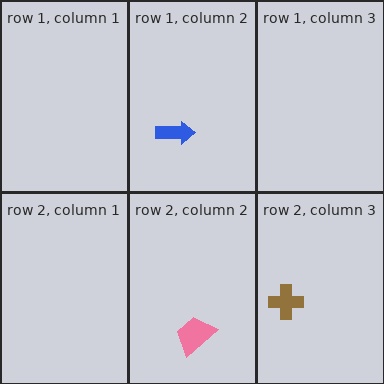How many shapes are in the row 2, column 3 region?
1.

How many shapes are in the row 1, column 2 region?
1.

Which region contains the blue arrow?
The row 1, column 2 region.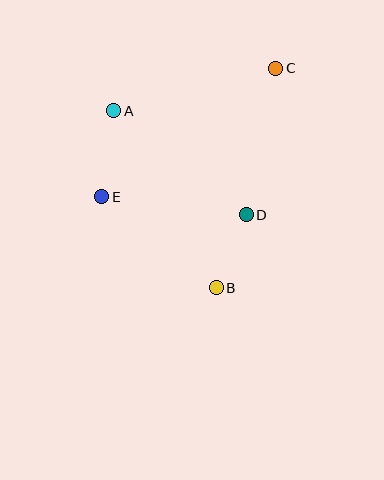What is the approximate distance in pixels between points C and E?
The distance between C and E is approximately 216 pixels.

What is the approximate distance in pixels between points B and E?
The distance between B and E is approximately 146 pixels.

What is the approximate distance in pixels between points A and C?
The distance between A and C is approximately 168 pixels.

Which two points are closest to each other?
Points B and D are closest to each other.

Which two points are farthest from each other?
Points B and C are farthest from each other.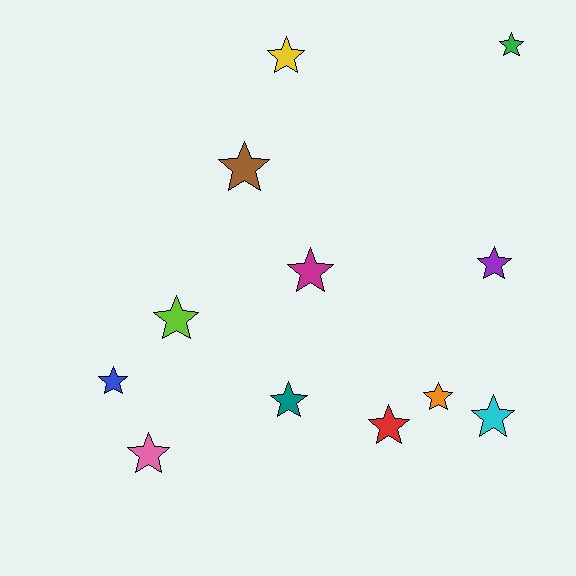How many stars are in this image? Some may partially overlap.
There are 12 stars.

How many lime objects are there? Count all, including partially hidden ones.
There is 1 lime object.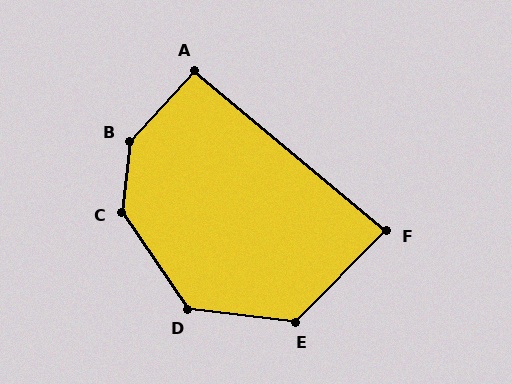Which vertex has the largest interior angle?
B, at approximately 144 degrees.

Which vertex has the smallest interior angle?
F, at approximately 85 degrees.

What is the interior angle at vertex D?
Approximately 131 degrees (obtuse).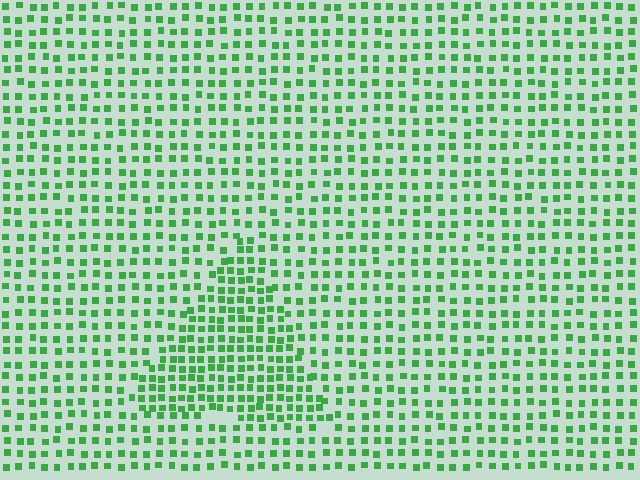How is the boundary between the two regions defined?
The boundary is defined by a change in element density (approximately 1.7x ratio). All elements are the same color, size, and shape.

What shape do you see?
I see a triangle.